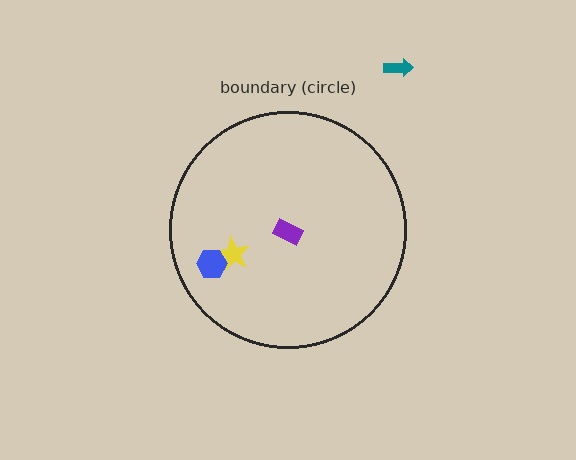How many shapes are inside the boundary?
3 inside, 1 outside.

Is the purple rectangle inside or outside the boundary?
Inside.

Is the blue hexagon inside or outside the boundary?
Inside.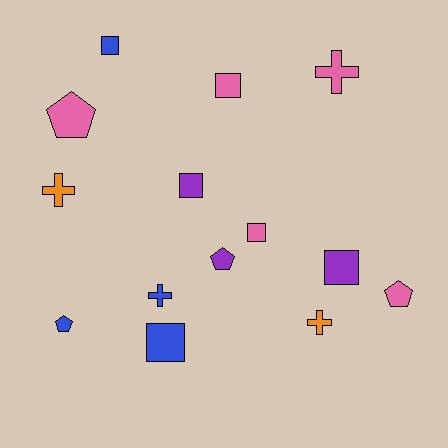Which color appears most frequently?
Pink, with 5 objects.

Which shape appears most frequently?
Square, with 6 objects.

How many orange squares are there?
There are no orange squares.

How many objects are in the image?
There are 14 objects.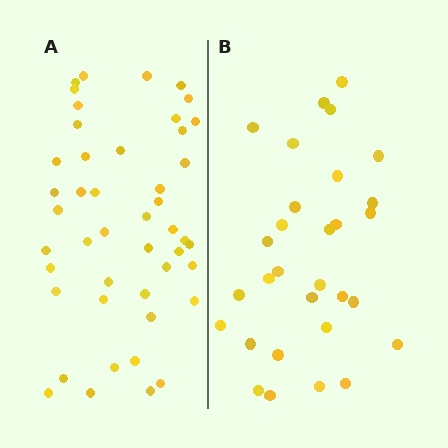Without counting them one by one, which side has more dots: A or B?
Region A (the left region) has more dots.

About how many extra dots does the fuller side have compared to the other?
Region A has approximately 15 more dots than region B.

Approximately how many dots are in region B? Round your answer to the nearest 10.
About 30 dots.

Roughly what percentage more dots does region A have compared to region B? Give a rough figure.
About 55% more.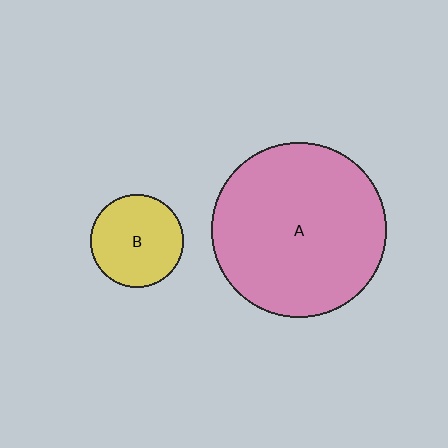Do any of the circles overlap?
No, none of the circles overlap.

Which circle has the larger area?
Circle A (pink).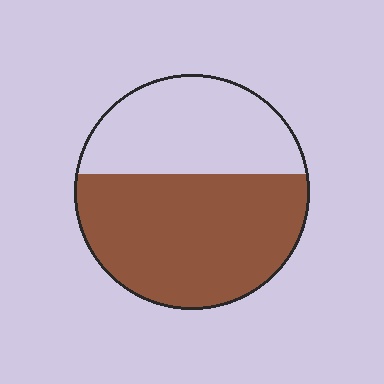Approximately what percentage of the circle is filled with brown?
Approximately 60%.